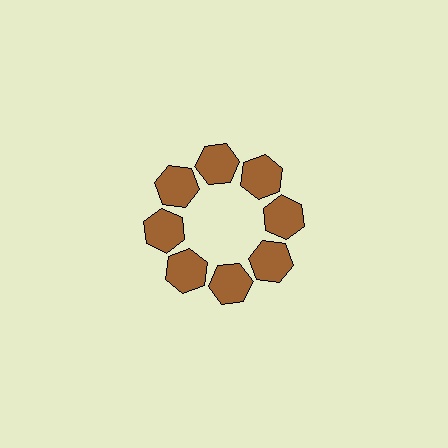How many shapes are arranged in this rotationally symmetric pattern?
There are 8 shapes, arranged in 8 groups of 1.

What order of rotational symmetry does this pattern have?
This pattern has 8-fold rotational symmetry.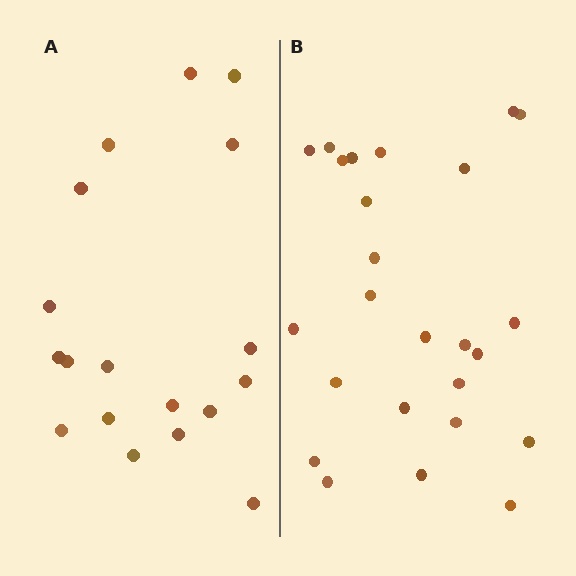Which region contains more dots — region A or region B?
Region B (the right region) has more dots.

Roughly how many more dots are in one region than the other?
Region B has roughly 8 or so more dots than region A.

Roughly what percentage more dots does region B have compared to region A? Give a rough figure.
About 40% more.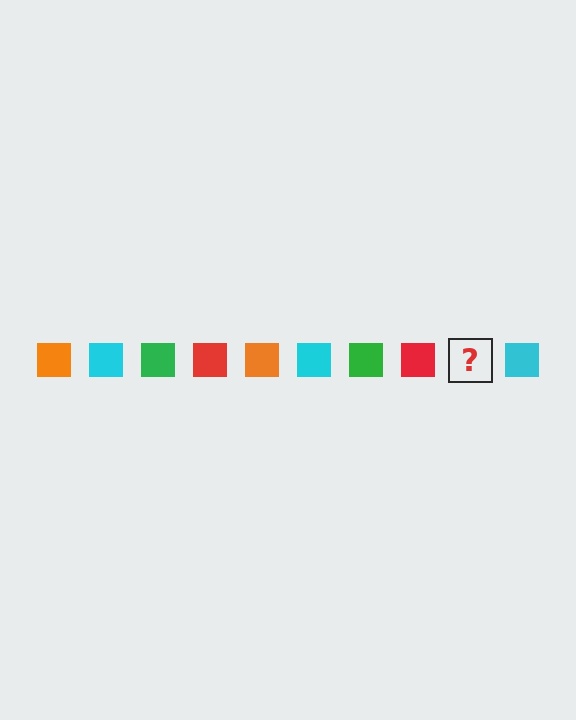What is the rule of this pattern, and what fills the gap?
The rule is that the pattern cycles through orange, cyan, green, red squares. The gap should be filled with an orange square.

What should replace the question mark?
The question mark should be replaced with an orange square.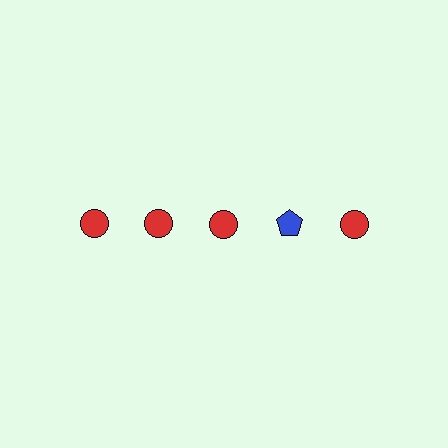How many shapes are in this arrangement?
There are 5 shapes arranged in a grid pattern.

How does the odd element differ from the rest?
It differs in both color (blue instead of red) and shape (pentagon instead of circle).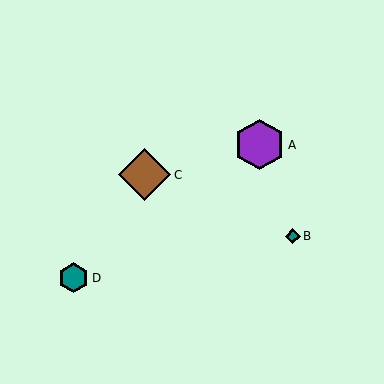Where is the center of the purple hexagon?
The center of the purple hexagon is at (260, 145).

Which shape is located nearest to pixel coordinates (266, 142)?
The purple hexagon (labeled A) at (260, 145) is nearest to that location.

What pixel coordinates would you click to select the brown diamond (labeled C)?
Click at (145, 175) to select the brown diamond C.